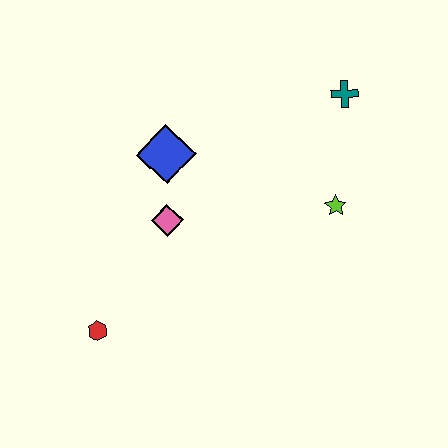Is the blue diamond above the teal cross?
No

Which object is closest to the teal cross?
The lime star is closest to the teal cross.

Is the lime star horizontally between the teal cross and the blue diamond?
Yes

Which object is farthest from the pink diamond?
The teal cross is farthest from the pink diamond.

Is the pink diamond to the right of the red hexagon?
Yes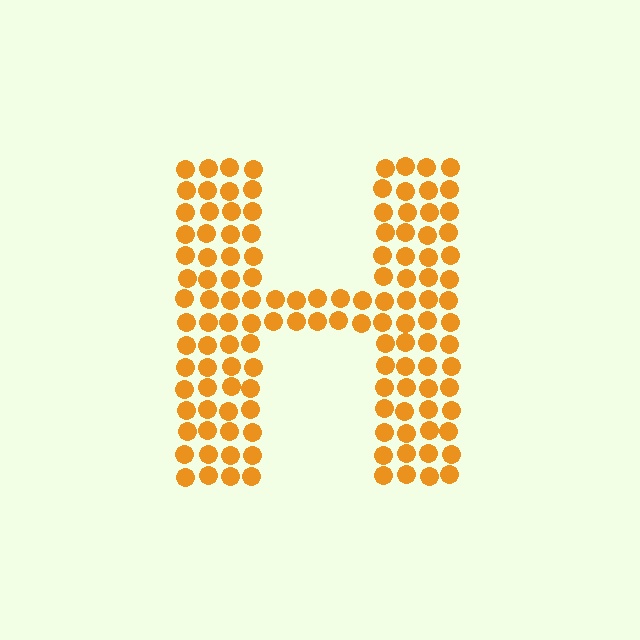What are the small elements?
The small elements are circles.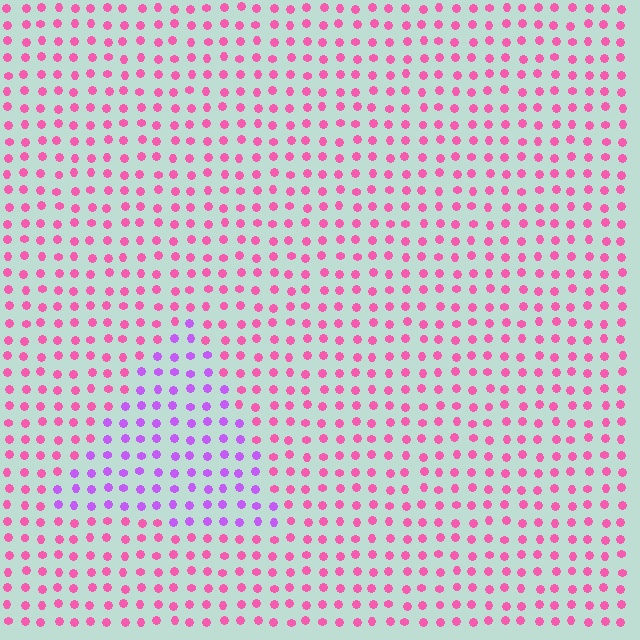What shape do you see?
I see a triangle.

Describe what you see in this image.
The image is filled with small pink elements in a uniform arrangement. A triangle-shaped region is visible where the elements are tinted to a slightly different hue, forming a subtle color boundary.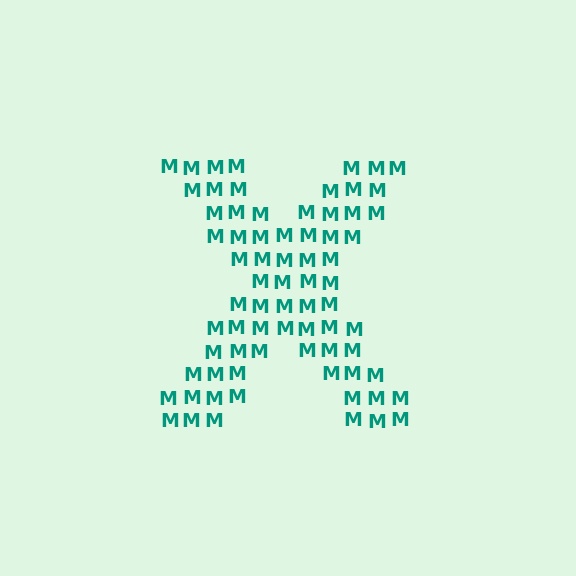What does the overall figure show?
The overall figure shows the letter X.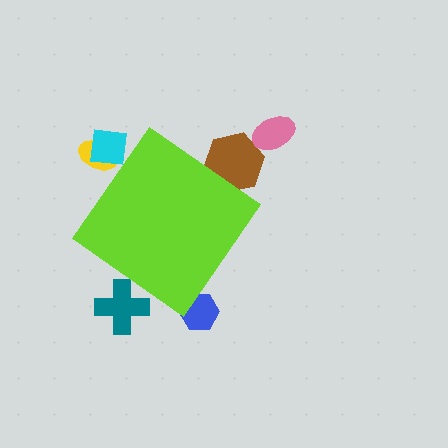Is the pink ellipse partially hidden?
No, the pink ellipse is fully visible.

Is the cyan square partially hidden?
Yes, the cyan square is partially hidden behind the lime diamond.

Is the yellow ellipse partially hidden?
Yes, the yellow ellipse is partially hidden behind the lime diamond.